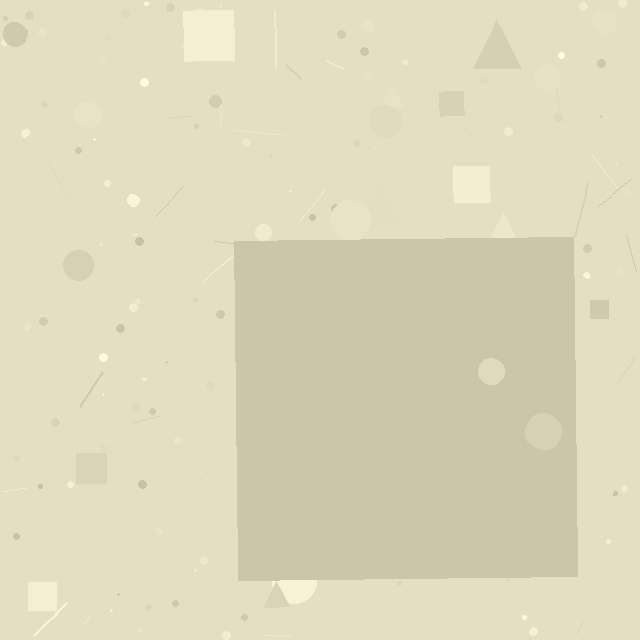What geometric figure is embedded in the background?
A square is embedded in the background.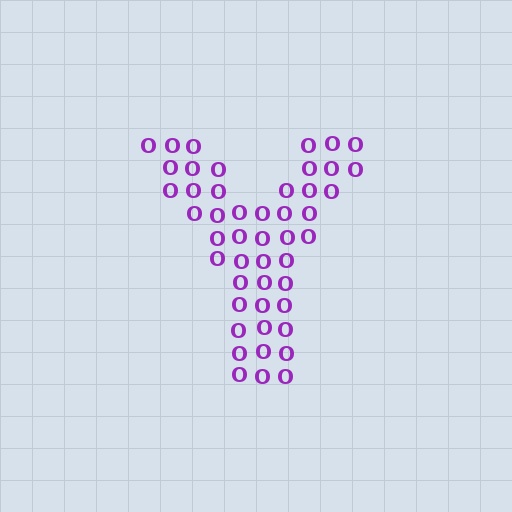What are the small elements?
The small elements are letter O's.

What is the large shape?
The large shape is the letter Y.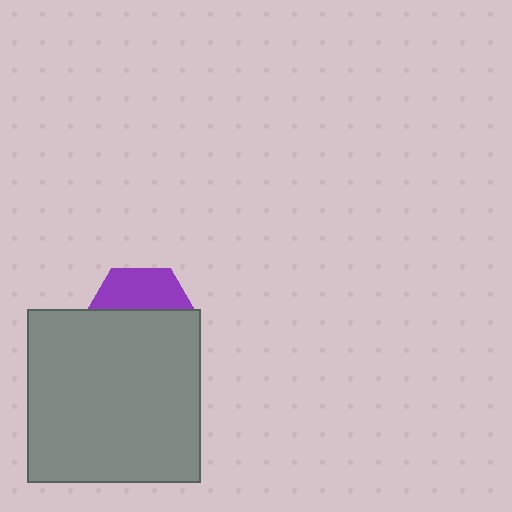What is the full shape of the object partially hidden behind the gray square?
The partially hidden object is a purple hexagon.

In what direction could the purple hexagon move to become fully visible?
The purple hexagon could move up. That would shift it out from behind the gray square entirely.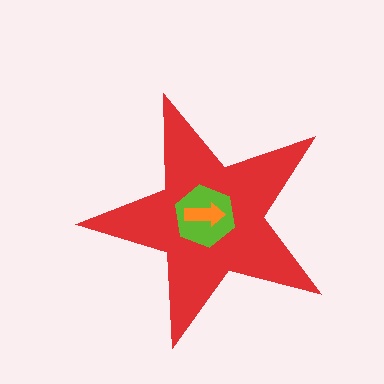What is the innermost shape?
The orange arrow.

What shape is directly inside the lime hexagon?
The orange arrow.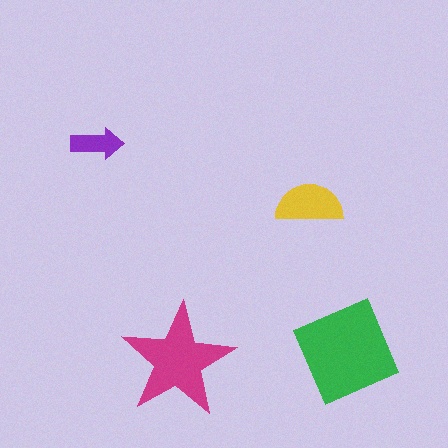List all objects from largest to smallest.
The green diamond, the magenta star, the yellow semicircle, the purple arrow.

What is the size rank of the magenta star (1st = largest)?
2nd.